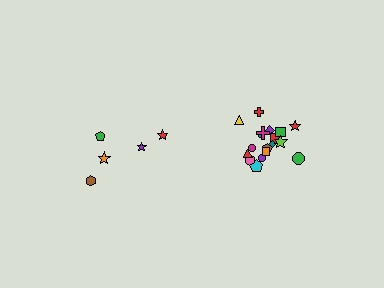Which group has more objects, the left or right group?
The right group.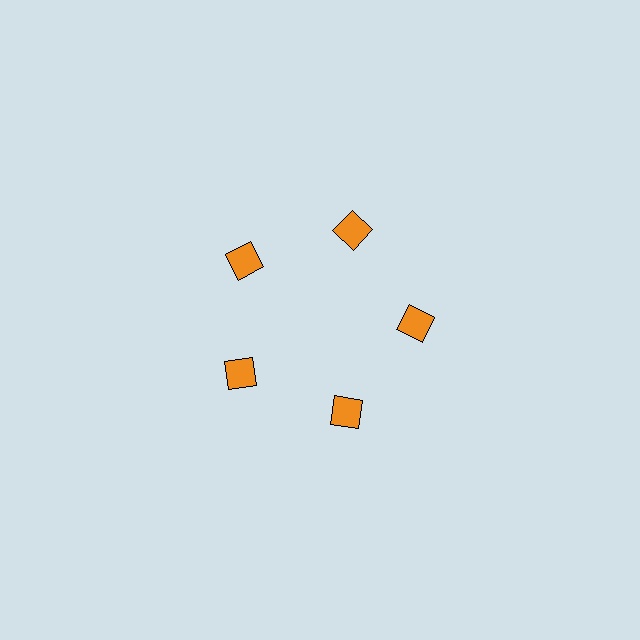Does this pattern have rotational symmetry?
Yes, this pattern has 5-fold rotational symmetry. It looks the same after rotating 72 degrees around the center.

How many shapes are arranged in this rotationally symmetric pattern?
There are 5 shapes, arranged in 5 groups of 1.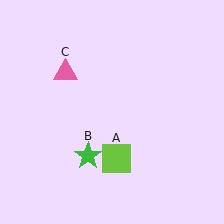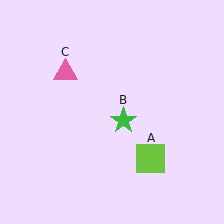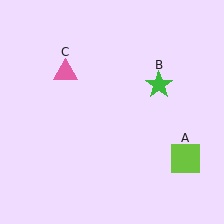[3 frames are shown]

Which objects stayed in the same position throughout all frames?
Pink triangle (object C) remained stationary.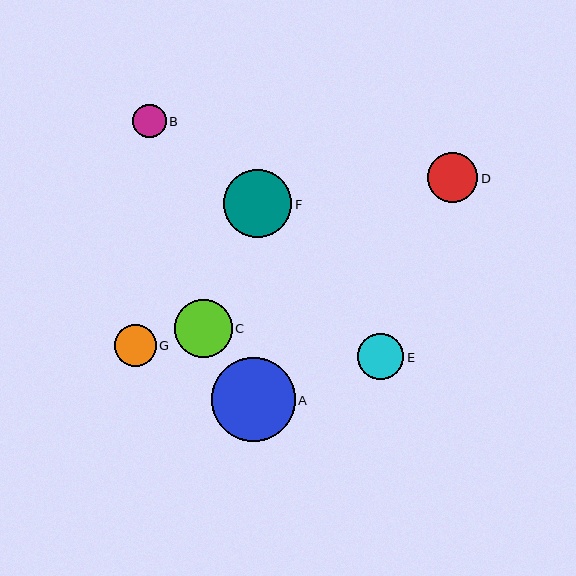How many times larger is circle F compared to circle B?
Circle F is approximately 2.0 times the size of circle B.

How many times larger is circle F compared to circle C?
Circle F is approximately 1.2 times the size of circle C.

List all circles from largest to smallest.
From largest to smallest: A, F, C, D, E, G, B.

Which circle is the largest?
Circle A is the largest with a size of approximately 84 pixels.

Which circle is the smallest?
Circle B is the smallest with a size of approximately 34 pixels.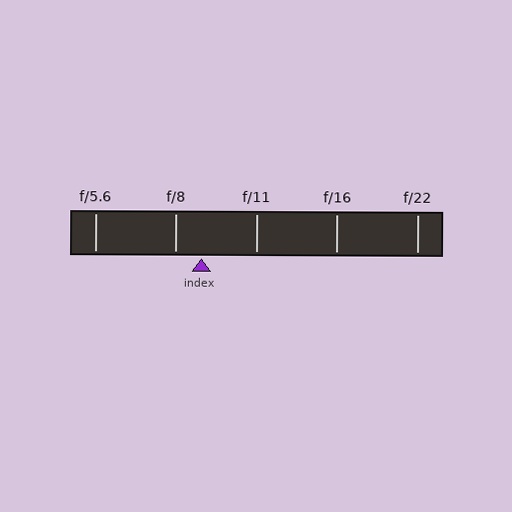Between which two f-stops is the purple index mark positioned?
The index mark is between f/8 and f/11.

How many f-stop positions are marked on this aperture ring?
There are 5 f-stop positions marked.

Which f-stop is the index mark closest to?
The index mark is closest to f/8.